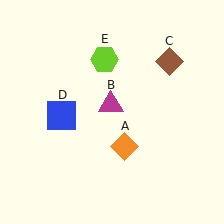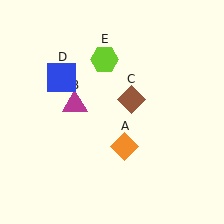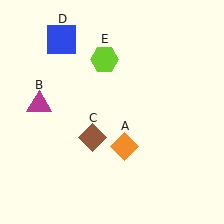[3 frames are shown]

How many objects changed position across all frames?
3 objects changed position: magenta triangle (object B), brown diamond (object C), blue square (object D).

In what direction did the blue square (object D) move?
The blue square (object D) moved up.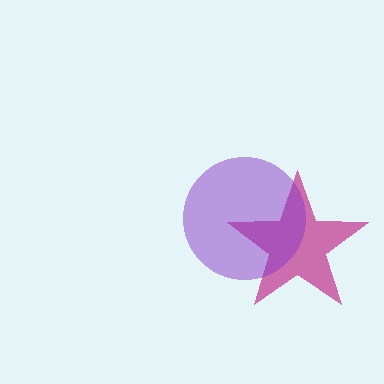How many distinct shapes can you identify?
There are 2 distinct shapes: a magenta star, a purple circle.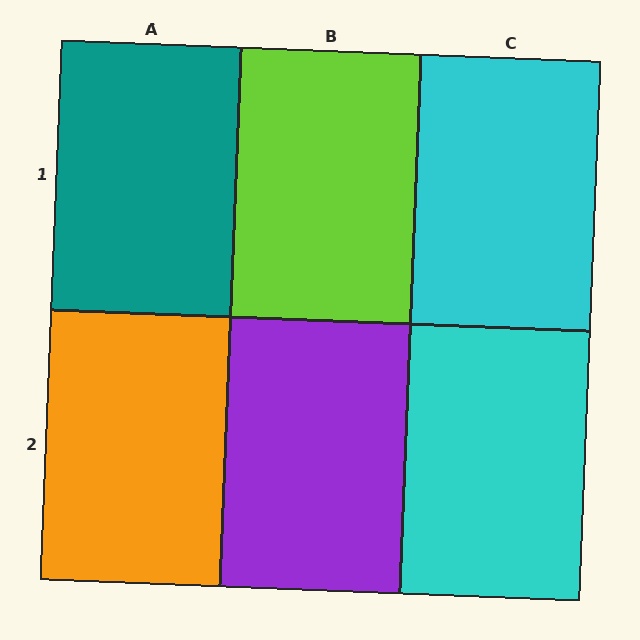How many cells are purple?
1 cell is purple.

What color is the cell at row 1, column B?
Lime.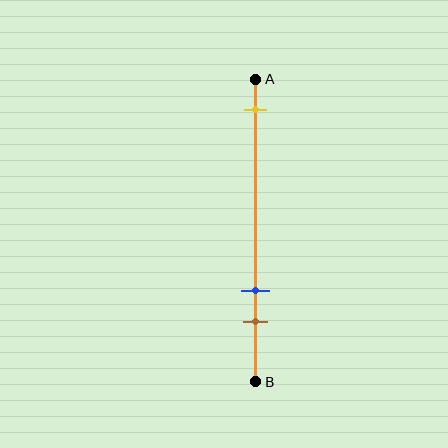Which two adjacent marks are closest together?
The blue and brown marks are the closest adjacent pair.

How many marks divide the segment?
There are 3 marks dividing the segment.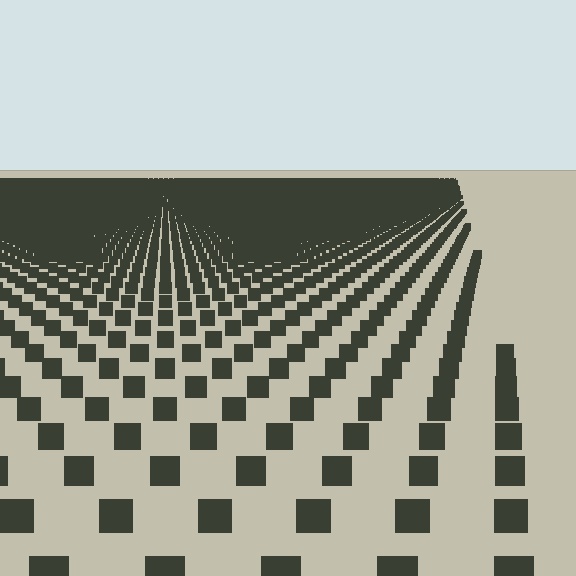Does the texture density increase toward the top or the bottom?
Density increases toward the top.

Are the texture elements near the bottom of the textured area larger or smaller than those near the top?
Larger. Near the bottom, elements are closer to the viewer and appear at a bigger on-screen size.